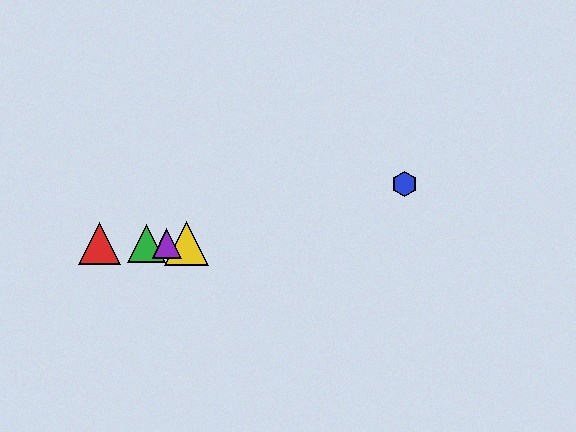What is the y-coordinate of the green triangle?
The green triangle is at y≈243.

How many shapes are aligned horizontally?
4 shapes (the red triangle, the green triangle, the yellow triangle, the purple triangle) are aligned horizontally.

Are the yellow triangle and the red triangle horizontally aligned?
Yes, both are at y≈243.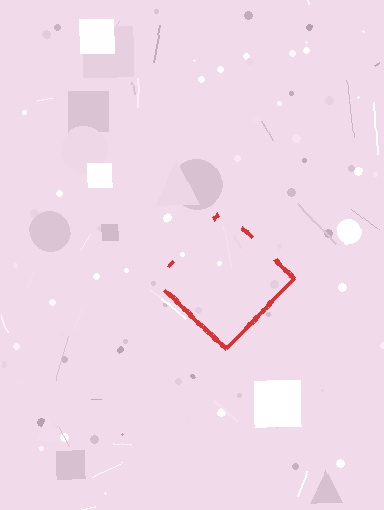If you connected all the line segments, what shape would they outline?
They would outline a diamond.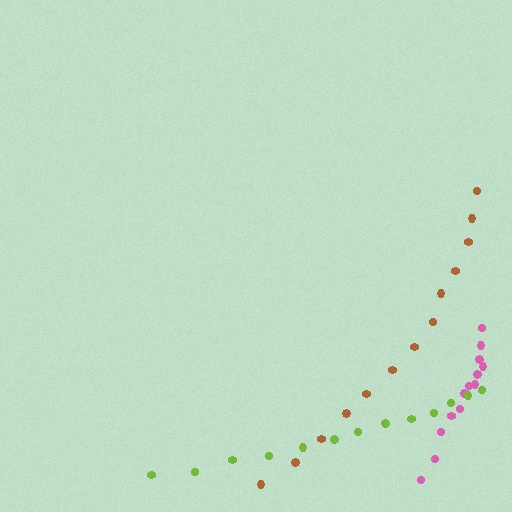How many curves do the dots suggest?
There are 3 distinct paths.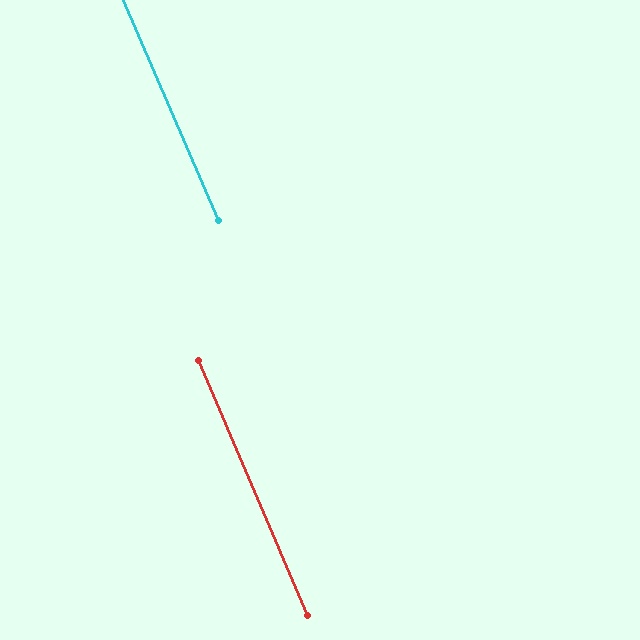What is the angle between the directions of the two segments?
Approximately 0 degrees.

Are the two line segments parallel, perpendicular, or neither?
Parallel — their directions differ by only 0.3°.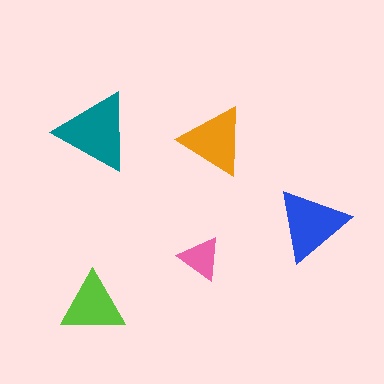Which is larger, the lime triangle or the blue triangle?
The blue one.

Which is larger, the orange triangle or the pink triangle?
The orange one.